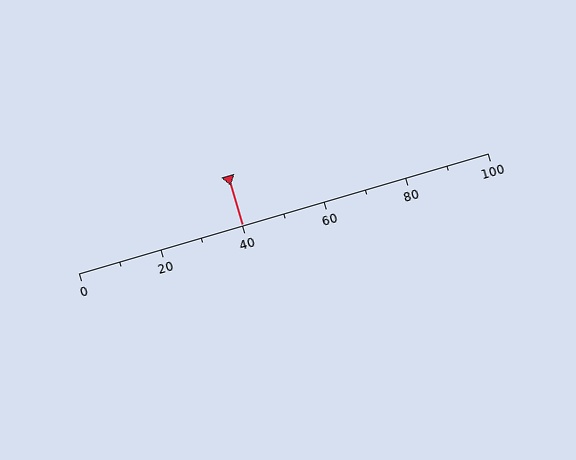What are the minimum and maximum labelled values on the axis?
The axis runs from 0 to 100.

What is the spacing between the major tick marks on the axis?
The major ticks are spaced 20 apart.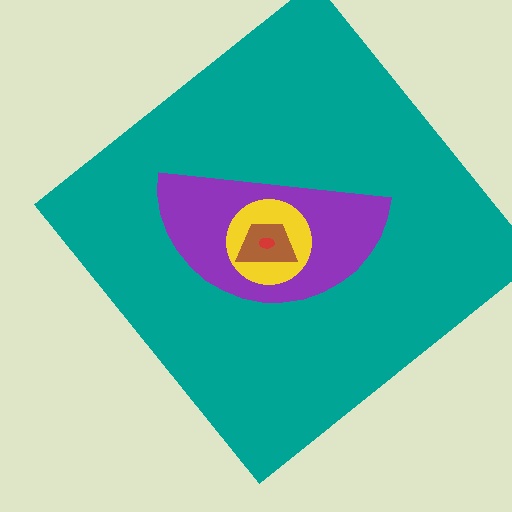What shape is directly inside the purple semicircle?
The yellow circle.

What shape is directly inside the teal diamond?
The purple semicircle.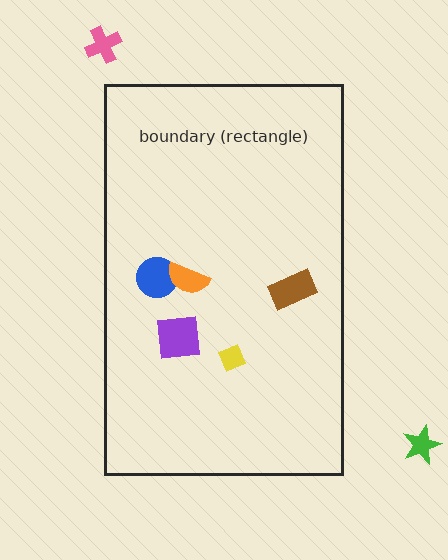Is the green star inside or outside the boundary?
Outside.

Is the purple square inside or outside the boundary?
Inside.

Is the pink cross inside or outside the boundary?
Outside.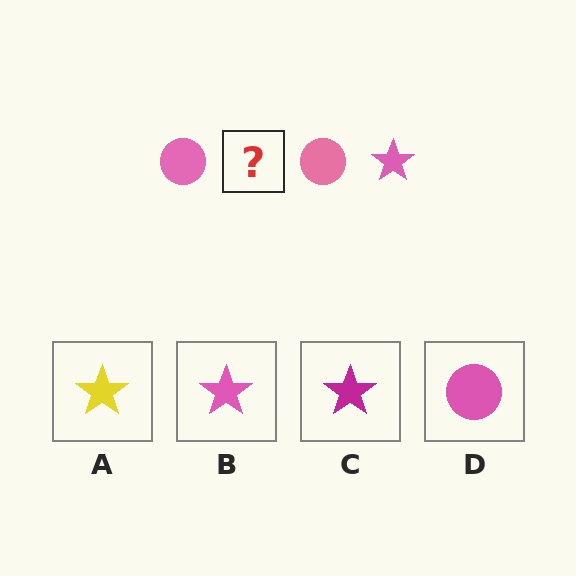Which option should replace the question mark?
Option B.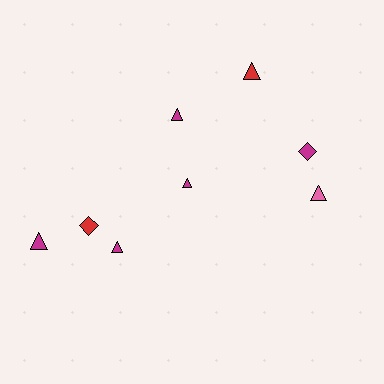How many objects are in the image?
There are 8 objects.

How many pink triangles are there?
There is 1 pink triangle.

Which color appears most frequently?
Magenta, with 5 objects.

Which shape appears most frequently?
Triangle, with 6 objects.